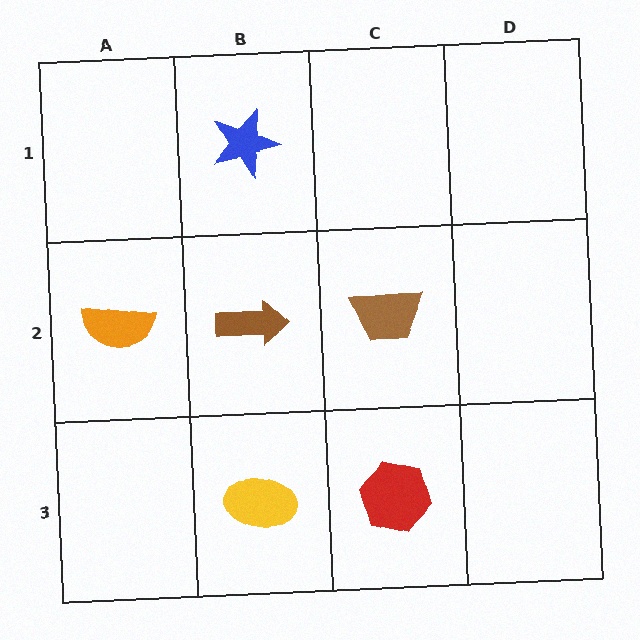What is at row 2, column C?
A brown trapezoid.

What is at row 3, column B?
A yellow ellipse.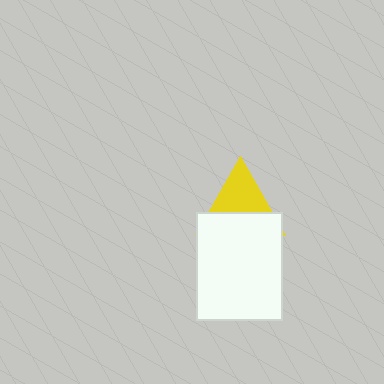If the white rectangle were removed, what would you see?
You would see the complete yellow triangle.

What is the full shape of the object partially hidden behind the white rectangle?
The partially hidden object is a yellow triangle.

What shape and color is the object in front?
The object in front is a white rectangle.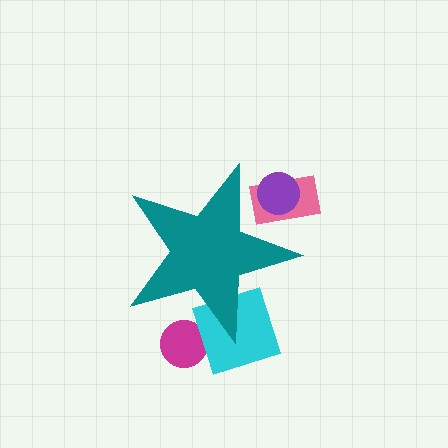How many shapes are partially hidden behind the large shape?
4 shapes are partially hidden.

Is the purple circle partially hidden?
Yes, the purple circle is partially hidden behind the teal star.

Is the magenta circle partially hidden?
Yes, the magenta circle is partially hidden behind the teal star.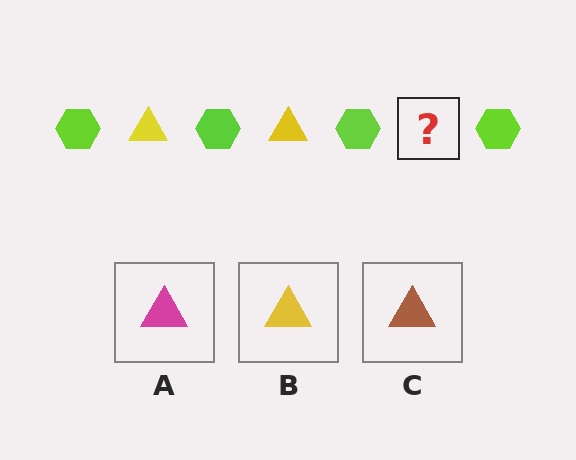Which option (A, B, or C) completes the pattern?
B.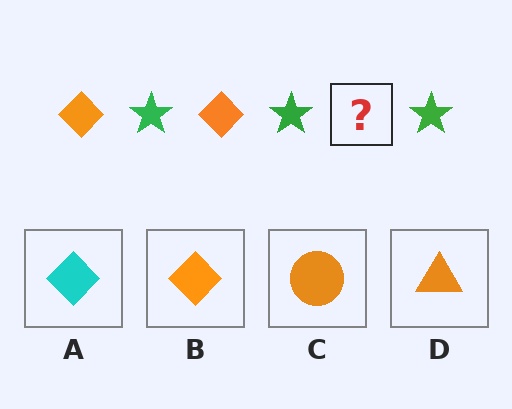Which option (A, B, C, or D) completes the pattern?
B.